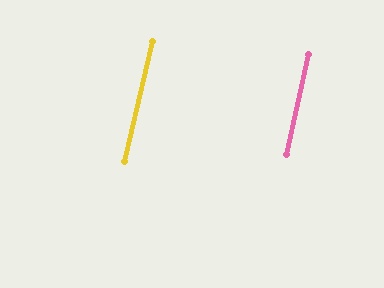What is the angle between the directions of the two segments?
Approximately 1 degree.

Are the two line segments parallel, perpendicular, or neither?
Parallel — their directions differ by only 1.2°.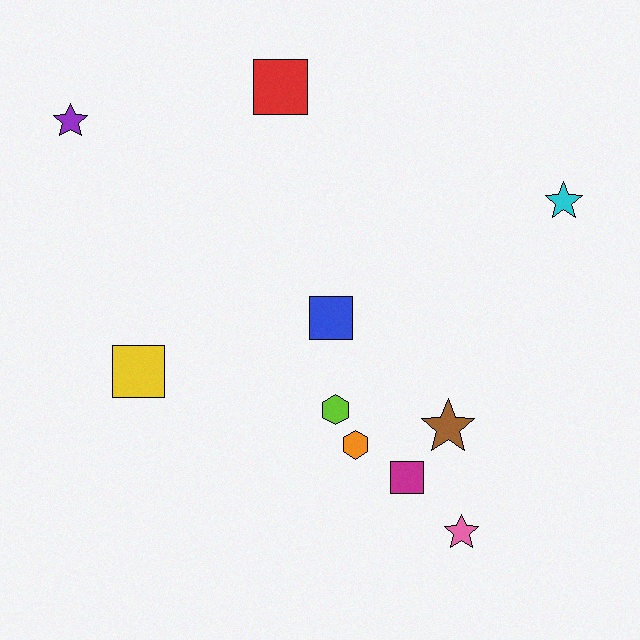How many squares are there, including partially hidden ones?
There are 4 squares.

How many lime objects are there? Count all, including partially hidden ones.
There is 1 lime object.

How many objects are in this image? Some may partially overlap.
There are 10 objects.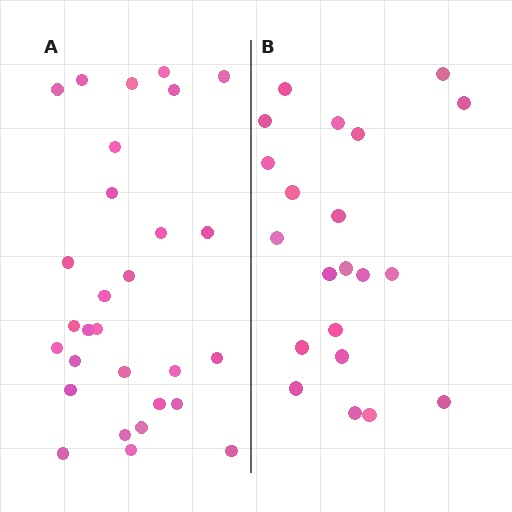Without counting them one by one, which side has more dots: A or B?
Region A (the left region) has more dots.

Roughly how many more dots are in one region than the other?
Region A has roughly 8 or so more dots than region B.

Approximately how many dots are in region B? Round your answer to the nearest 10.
About 20 dots. (The exact count is 21, which rounds to 20.)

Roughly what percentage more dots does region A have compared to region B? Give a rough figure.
About 40% more.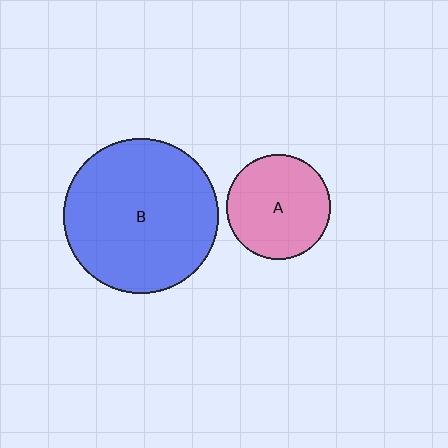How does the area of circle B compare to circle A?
Approximately 2.2 times.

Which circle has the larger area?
Circle B (blue).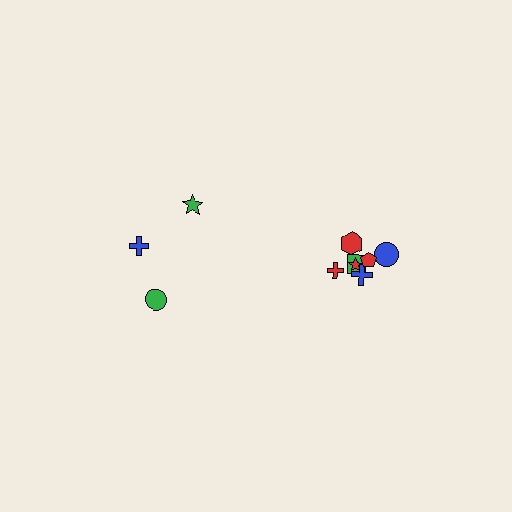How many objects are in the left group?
There are 3 objects.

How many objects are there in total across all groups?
There are 11 objects.